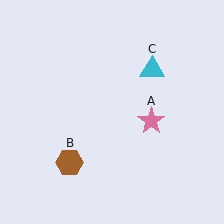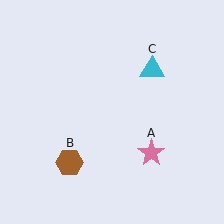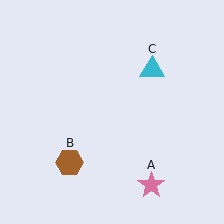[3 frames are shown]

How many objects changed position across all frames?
1 object changed position: pink star (object A).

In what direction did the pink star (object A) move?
The pink star (object A) moved down.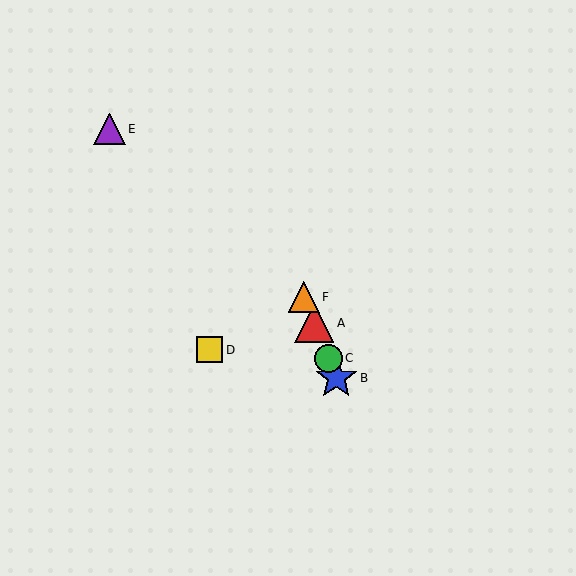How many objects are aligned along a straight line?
4 objects (A, B, C, F) are aligned along a straight line.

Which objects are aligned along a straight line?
Objects A, B, C, F are aligned along a straight line.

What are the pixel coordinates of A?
Object A is at (314, 323).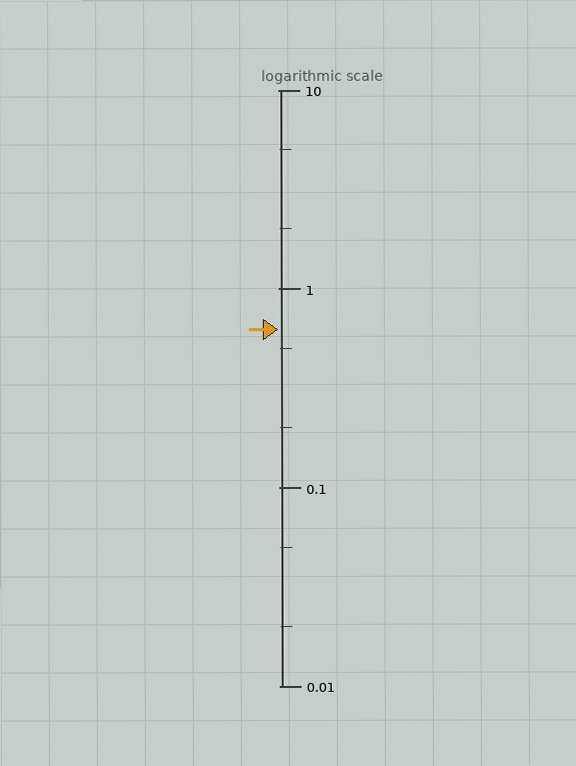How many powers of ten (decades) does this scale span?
The scale spans 3 decades, from 0.01 to 10.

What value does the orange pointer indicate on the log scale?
The pointer indicates approximately 0.62.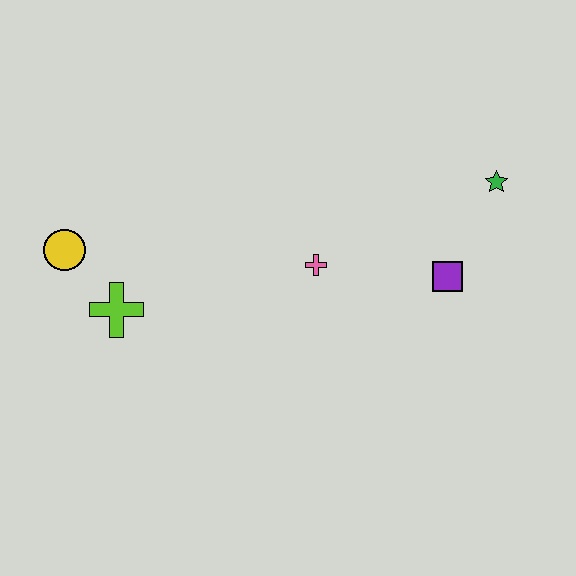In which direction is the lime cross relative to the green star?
The lime cross is to the left of the green star.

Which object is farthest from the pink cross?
The yellow circle is farthest from the pink cross.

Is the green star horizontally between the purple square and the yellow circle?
No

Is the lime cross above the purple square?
No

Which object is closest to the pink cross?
The purple square is closest to the pink cross.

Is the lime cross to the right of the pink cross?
No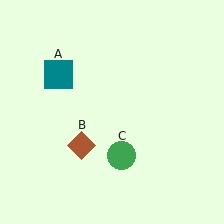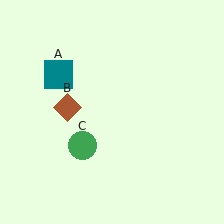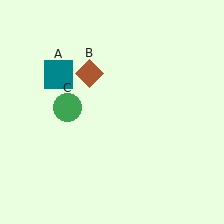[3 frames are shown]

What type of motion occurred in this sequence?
The brown diamond (object B), green circle (object C) rotated clockwise around the center of the scene.